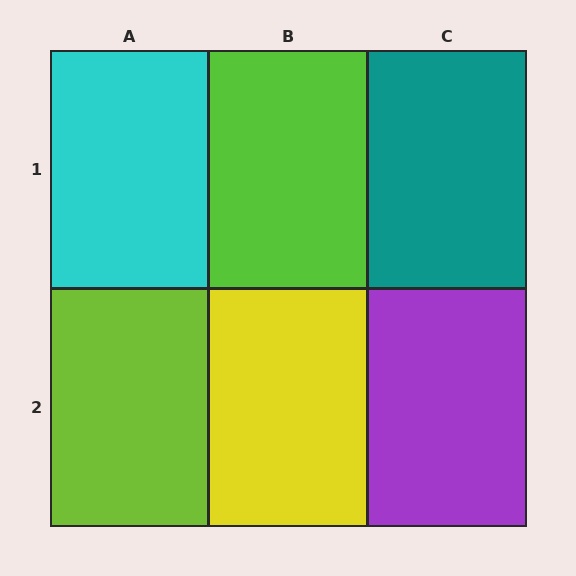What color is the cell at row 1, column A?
Cyan.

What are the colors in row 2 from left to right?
Lime, yellow, purple.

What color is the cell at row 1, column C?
Teal.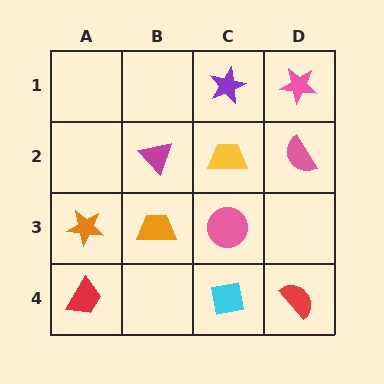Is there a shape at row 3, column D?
No, that cell is empty.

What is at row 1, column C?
A purple star.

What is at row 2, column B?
A magenta triangle.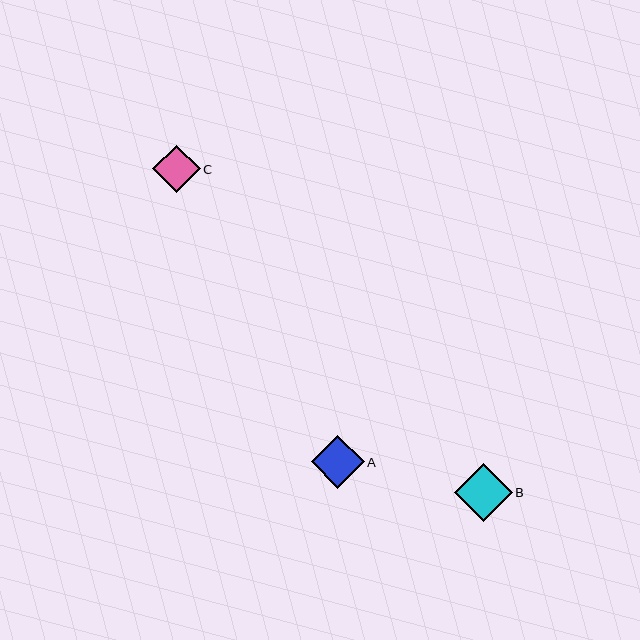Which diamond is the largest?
Diamond B is the largest with a size of approximately 57 pixels.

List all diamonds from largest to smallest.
From largest to smallest: B, A, C.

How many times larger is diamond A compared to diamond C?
Diamond A is approximately 1.1 times the size of diamond C.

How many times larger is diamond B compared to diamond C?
Diamond B is approximately 1.2 times the size of diamond C.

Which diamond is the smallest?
Diamond C is the smallest with a size of approximately 48 pixels.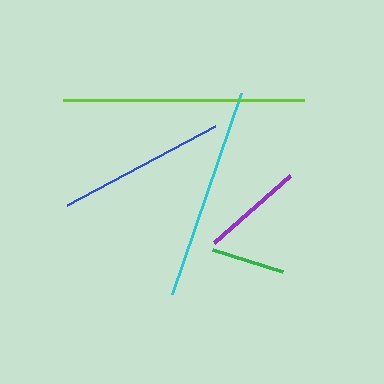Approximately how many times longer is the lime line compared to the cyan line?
The lime line is approximately 1.1 times the length of the cyan line.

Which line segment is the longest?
The lime line is the longest at approximately 241 pixels.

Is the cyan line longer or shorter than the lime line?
The lime line is longer than the cyan line.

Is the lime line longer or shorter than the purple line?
The lime line is longer than the purple line.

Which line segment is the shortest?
The green line is the shortest at approximately 74 pixels.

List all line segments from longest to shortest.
From longest to shortest: lime, cyan, blue, purple, green.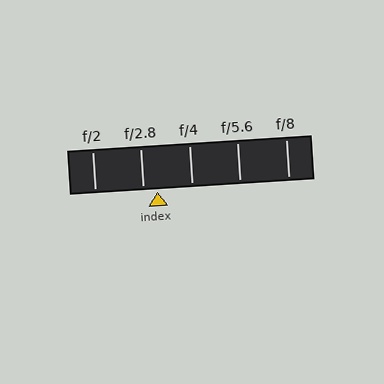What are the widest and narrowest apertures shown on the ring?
The widest aperture shown is f/2 and the narrowest is f/8.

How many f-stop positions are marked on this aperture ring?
There are 5 f-stop positions marked.